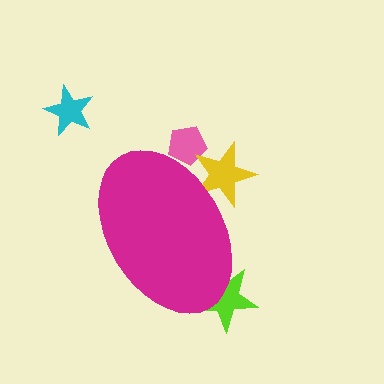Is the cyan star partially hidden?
No, the cyan star is fully visible.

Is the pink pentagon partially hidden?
Yes, the pink pentagon is partially hidden behind the magenta ellipse.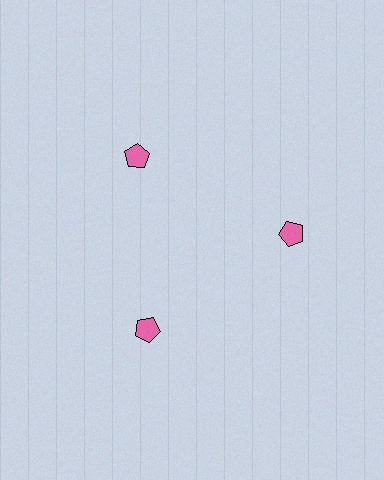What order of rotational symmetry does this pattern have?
This pattern has 3-fold rotational symmetry.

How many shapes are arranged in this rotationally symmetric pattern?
There are 3 shapes, arranged in 3 groups of 1.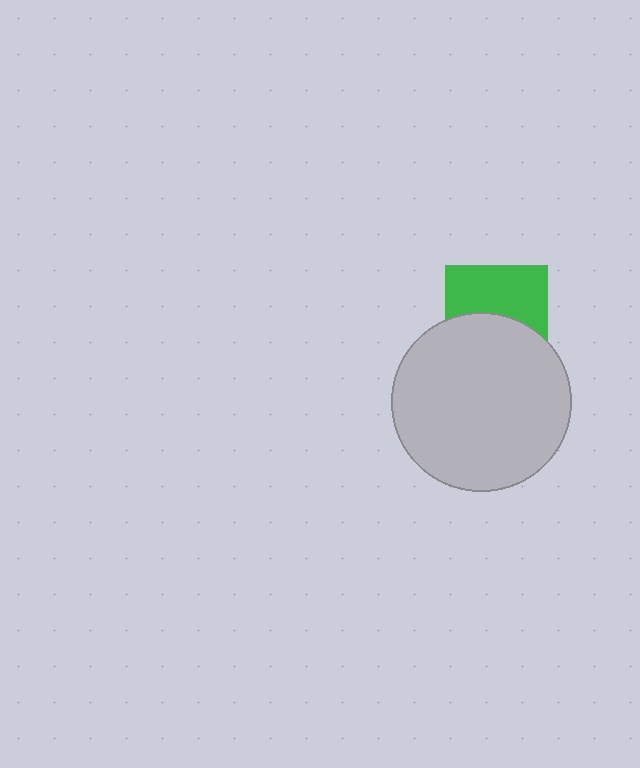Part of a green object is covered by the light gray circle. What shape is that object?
It is a square.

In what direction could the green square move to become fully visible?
The green square could move up. That would shift it out from behind the light gray circle entirely.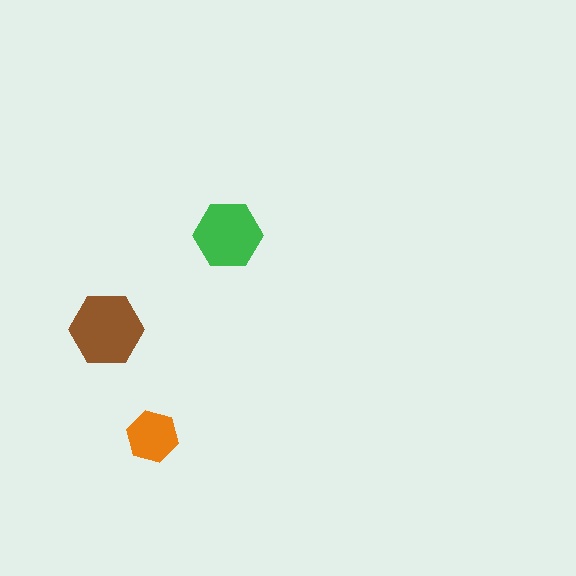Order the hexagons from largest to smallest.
the brown one, the green one, the orange one.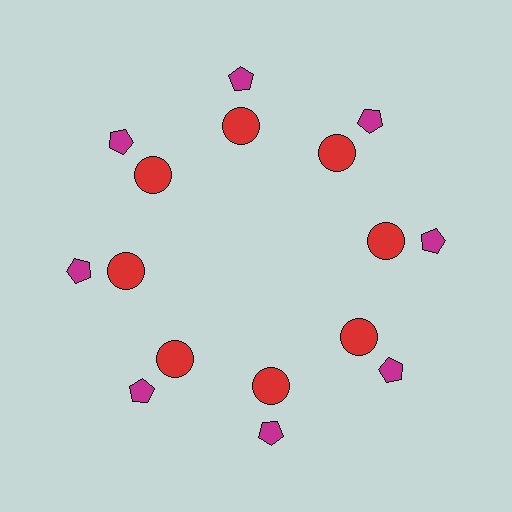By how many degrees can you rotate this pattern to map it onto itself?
The pattern maps onto itself every 45 degrees of rotation.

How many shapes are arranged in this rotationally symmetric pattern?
There are 16 shapes, arranged in 8 groups of 2.